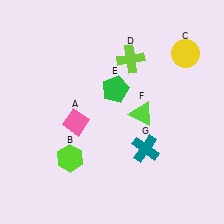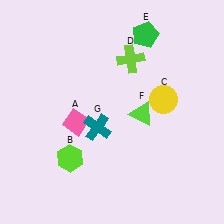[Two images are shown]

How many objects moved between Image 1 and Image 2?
3 objects moved between the two images.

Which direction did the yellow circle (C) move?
The yellow circle (C) moved down.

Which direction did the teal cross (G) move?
The teal cross (G) moved left.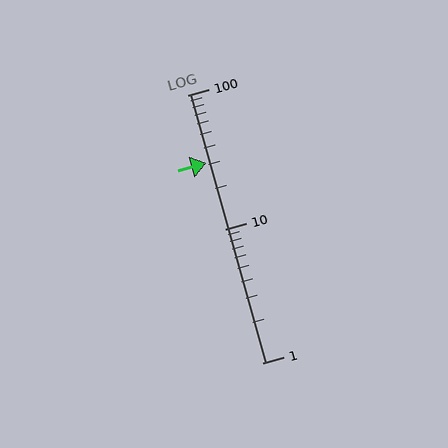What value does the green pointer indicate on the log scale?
The pointer indicates approximately 31.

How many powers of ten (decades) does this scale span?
The scale spans 2 decades, from 1 to 100.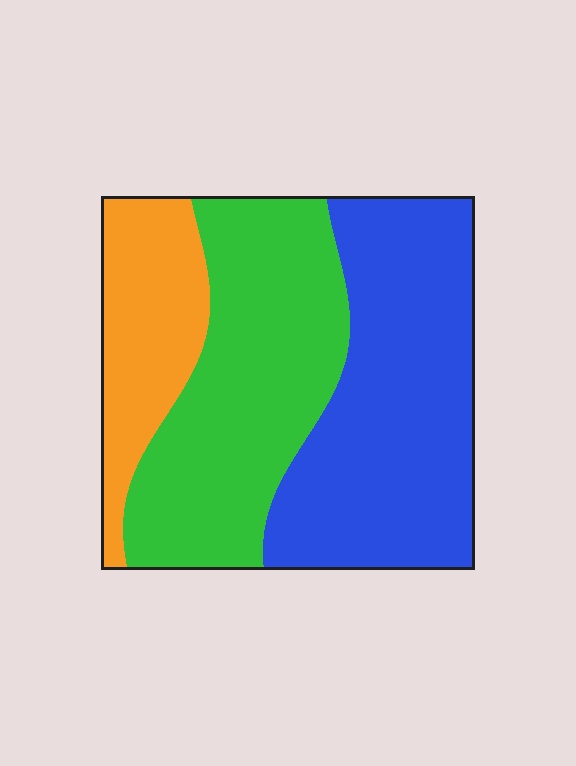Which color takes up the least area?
Orange, at roughly 20%.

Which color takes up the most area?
Blue, at roughly 45%.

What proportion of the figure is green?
Green takes up between a quarter and a half of the figure.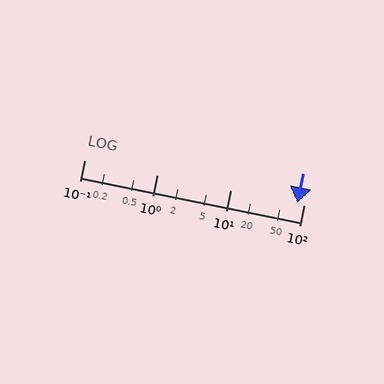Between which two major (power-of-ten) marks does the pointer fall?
The pointer is between 10 and 100.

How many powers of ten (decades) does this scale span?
The scale spans 3 decades, from 0.1 to 100.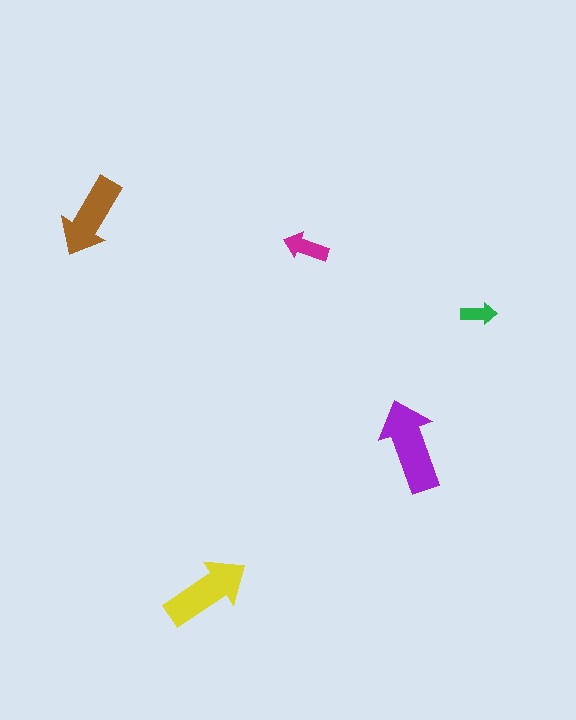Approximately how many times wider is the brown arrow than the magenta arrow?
About 2 times wider.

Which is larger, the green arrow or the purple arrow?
The purple one.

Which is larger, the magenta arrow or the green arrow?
The magenta one.